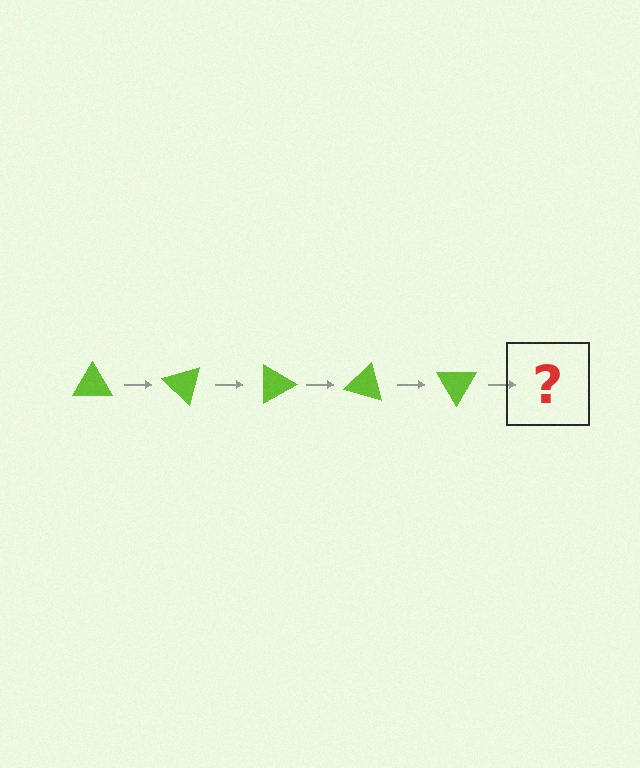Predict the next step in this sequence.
The next step is a lime triangle rotated 225 degrees.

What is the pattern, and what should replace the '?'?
The pattern is that the triangle rotates 45 degrees each step. The '?' should be a lime triangle rotated 225 degrees.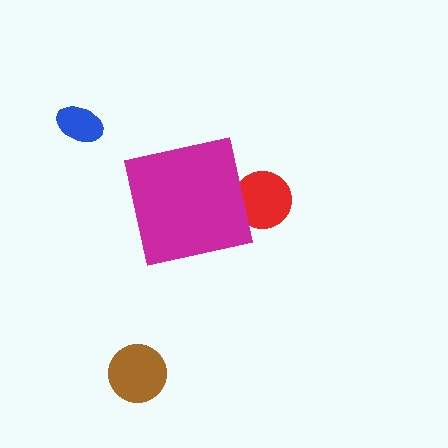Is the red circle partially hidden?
Yes, the red circle is partially hidden behind the magenta square.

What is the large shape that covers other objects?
A magenta square.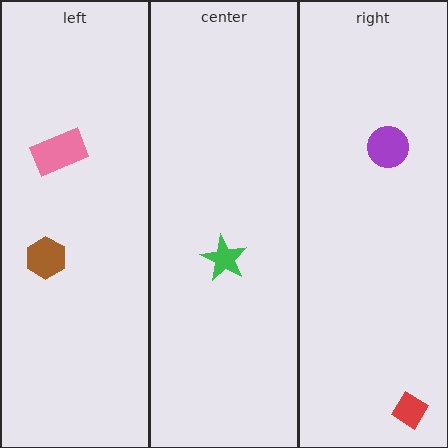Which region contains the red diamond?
The right region.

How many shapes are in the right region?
2.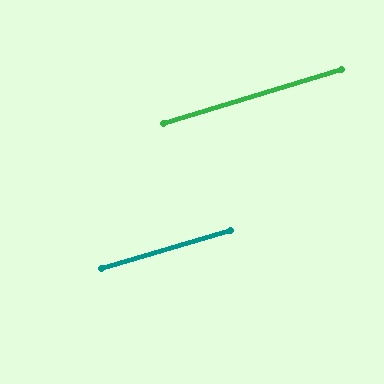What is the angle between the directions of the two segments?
Approximately 0 degrees.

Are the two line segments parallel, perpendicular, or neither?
Parallel — their directions differ by only 0.2°.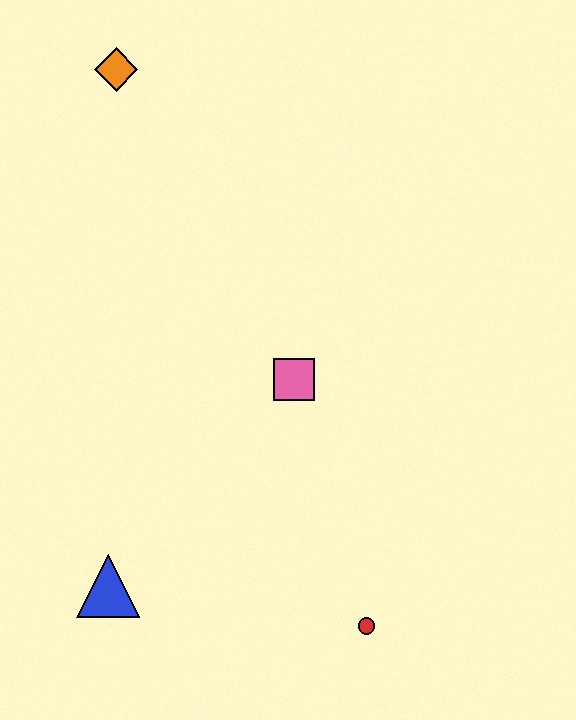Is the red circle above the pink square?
No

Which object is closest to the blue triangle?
The red circle is closest to the blue triangle.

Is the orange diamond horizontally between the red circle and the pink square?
No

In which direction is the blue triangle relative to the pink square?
The blue triangle is below the pink square.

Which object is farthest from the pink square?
The orange diamond is farthest from the pink square.